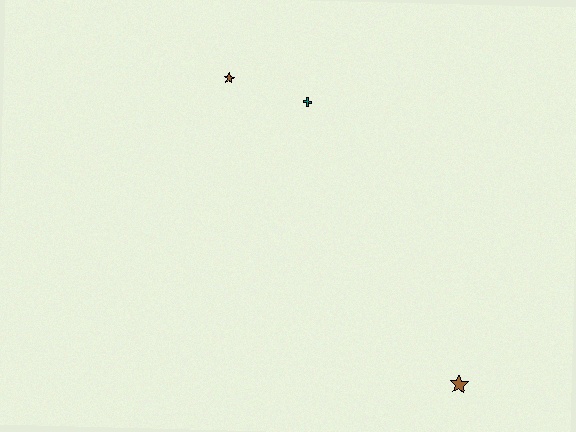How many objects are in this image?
There are 3 objects.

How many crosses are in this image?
There is 1 cross.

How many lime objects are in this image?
There are no lime objects.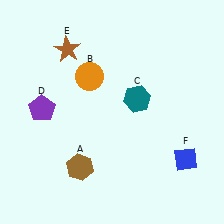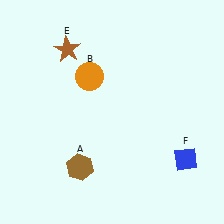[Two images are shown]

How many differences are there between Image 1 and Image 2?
There are 2 differences between the two images.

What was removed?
The purple pentagon (D), the teal hexagon (C) were removed in Image 2.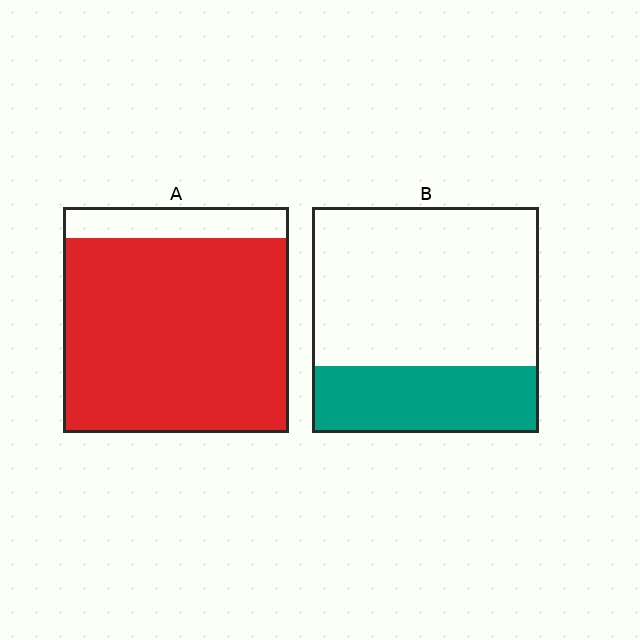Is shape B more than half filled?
No.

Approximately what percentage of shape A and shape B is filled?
A is approximately 85% and B is approximately 30%.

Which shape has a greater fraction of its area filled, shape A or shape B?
Shape A.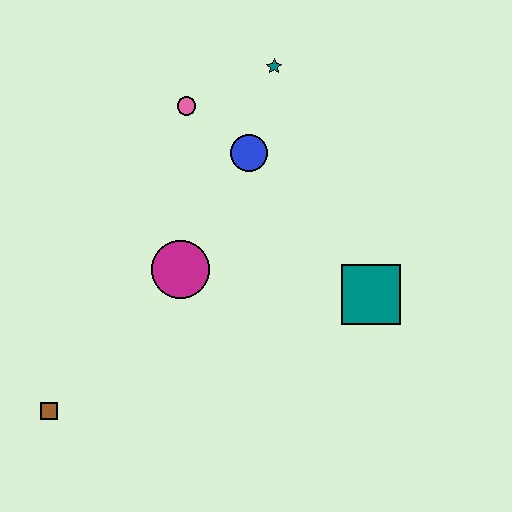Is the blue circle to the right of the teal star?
No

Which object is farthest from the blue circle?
The brown square is farthest from the blue circle.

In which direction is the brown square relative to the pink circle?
The brown square is below the pink circle.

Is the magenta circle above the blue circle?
No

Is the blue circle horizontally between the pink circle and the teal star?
Yes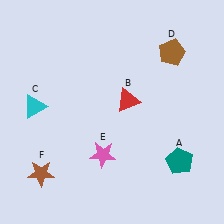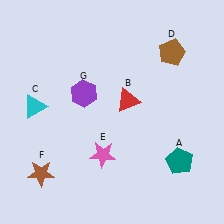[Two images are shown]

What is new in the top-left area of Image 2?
A purple hexagon (G) was added in the top-left area of Image 2.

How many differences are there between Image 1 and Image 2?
There is 1 difference between the two images.